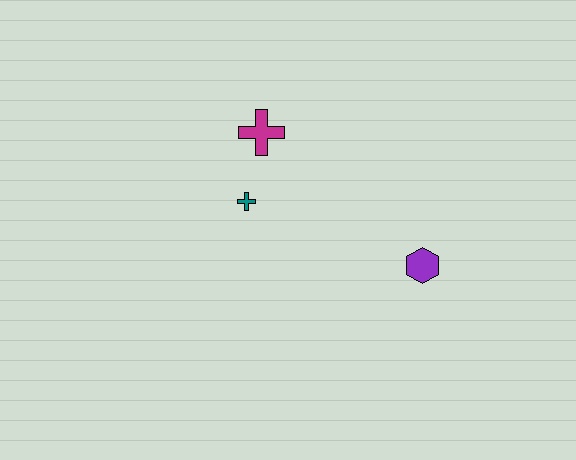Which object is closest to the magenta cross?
The teal cross is closest to the magenta cross.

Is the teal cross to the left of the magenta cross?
Yes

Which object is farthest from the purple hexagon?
The magenta cross is farthest from the purple hexagon.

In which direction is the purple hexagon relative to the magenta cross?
The purple hexagon is to the right of the magenta cross.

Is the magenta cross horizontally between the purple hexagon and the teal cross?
Yes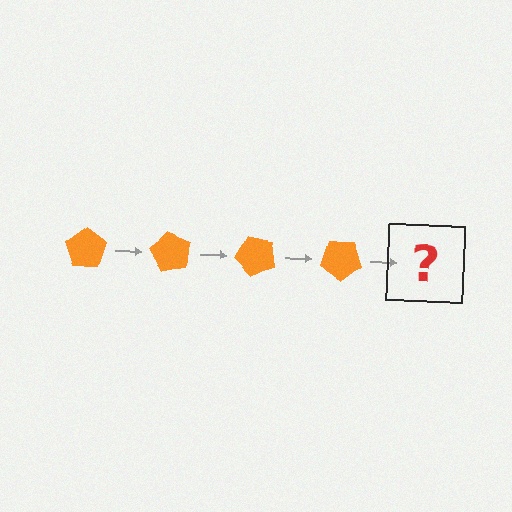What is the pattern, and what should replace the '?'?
The pattern is that the pentagon rotates 60 degrees each step. The '?' should be an orange pentagon rotated 240 degrees.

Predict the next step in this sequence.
The next step is an orange pentagon rotated 240 degrees.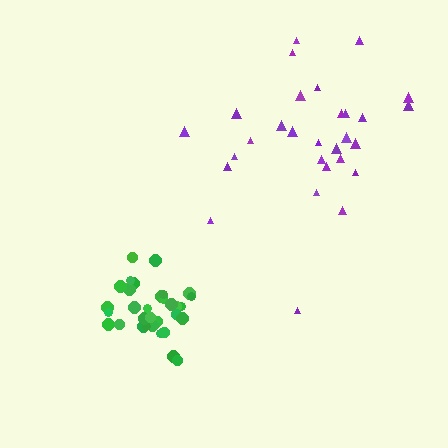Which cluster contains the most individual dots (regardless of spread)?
Green (34).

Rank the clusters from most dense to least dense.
green, purple.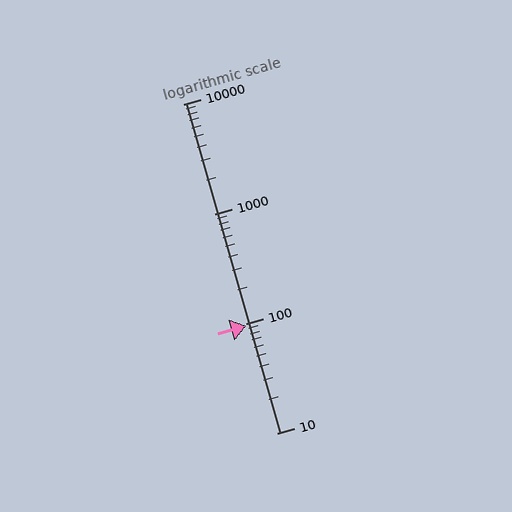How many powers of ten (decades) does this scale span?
The scale spans 3 decades, from 10 to 10000.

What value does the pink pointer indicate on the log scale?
The pointer indicates approximately 96.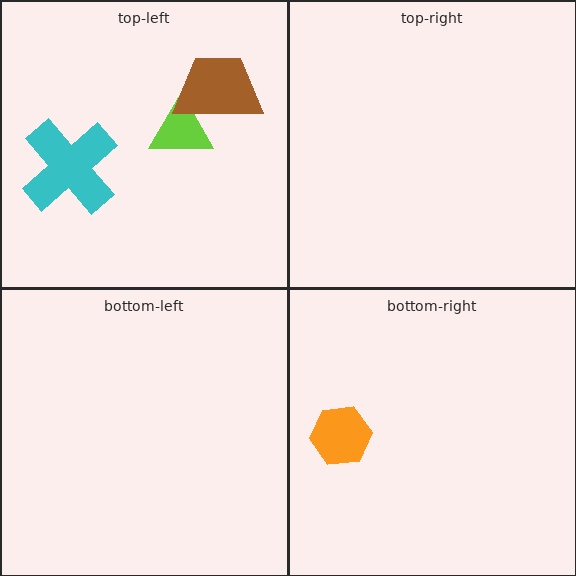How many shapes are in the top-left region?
3.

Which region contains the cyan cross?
The top-left region.